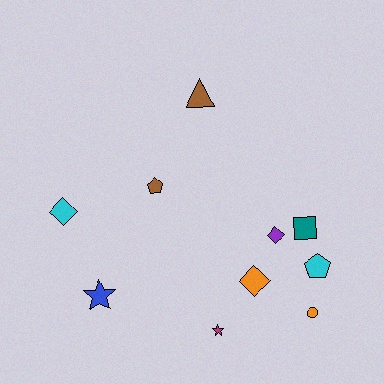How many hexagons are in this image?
There are no hexagons.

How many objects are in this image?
There are 10 objects.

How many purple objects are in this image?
There is 1 purple object.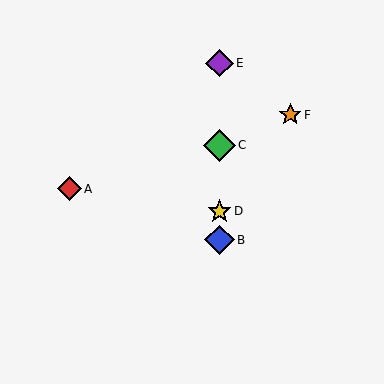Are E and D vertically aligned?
Yes, both are at x≈220.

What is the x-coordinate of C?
Object C is at x≈220.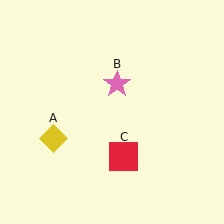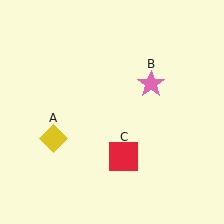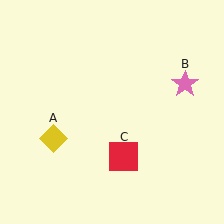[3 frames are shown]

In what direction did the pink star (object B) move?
The pink star (object B) moved right.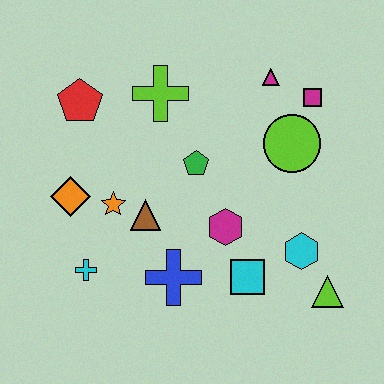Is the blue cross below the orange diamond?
Yes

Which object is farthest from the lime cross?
The lime triangle is farthest from the lime cross.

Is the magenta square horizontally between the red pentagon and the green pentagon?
No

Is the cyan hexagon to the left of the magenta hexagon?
No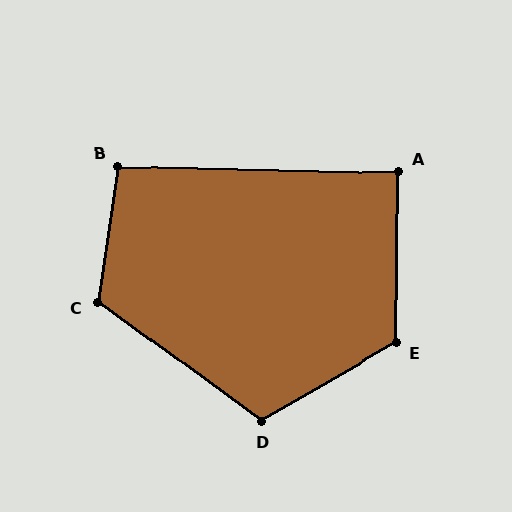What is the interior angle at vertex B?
Approximately 97 degrees (obtuse).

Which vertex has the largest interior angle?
E, at approximately 121 degrees.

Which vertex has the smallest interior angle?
A, at approximately 91 degrees.